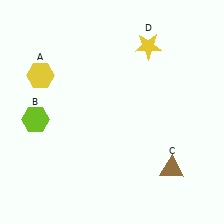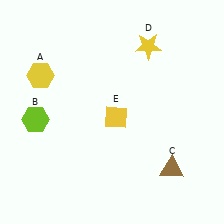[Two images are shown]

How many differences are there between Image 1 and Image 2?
There is 1 difference between the two images.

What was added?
A yellow diamond (E) was added in Image 2.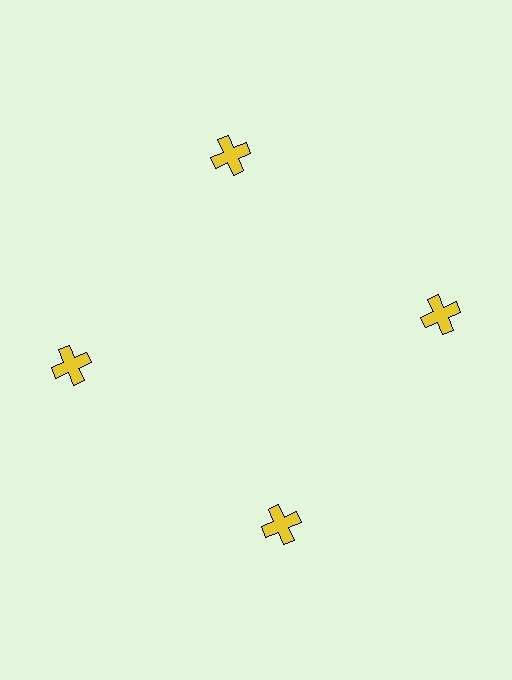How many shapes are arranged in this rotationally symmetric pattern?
There are 4 shapes, arranged in 4 groups of 1.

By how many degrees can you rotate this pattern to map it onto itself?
The pattern maps onto itself every 90 degrees of rotation.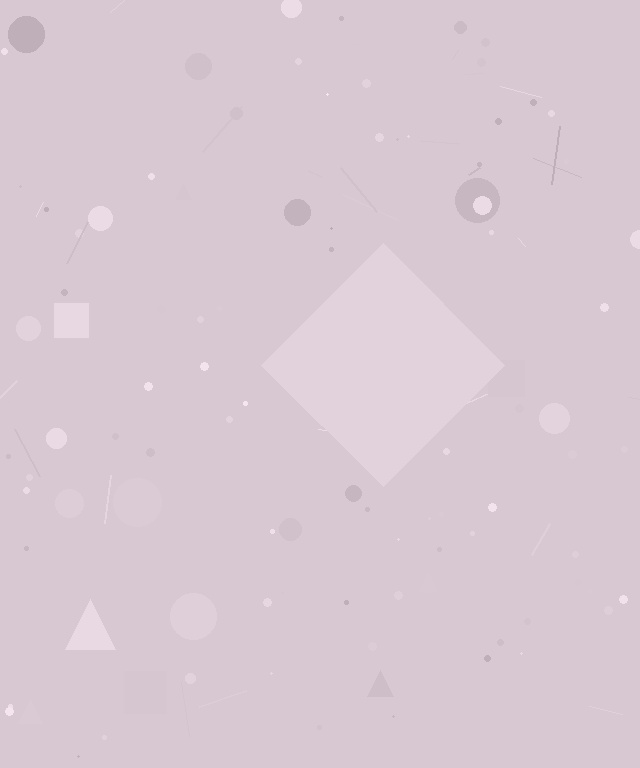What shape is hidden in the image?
A diamond is hidden in the image.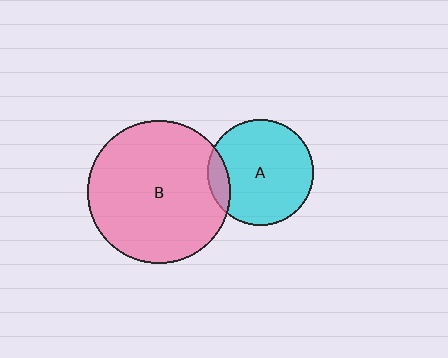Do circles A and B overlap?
Yes.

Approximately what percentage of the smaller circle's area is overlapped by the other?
Approximately 10%.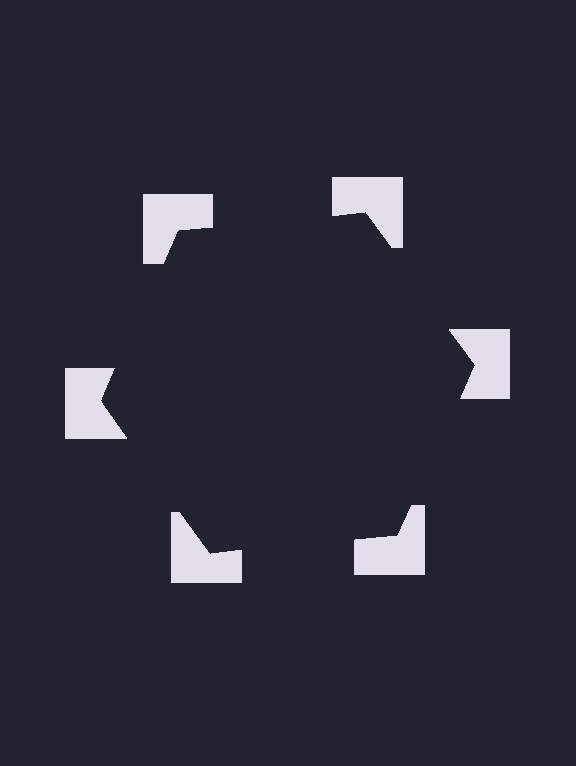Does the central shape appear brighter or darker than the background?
It typically appears slightly darker than the background, even though no actual brightness change is drawn.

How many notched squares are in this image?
There are 6 — one at each vertex of the illusory hexagon.